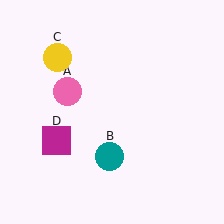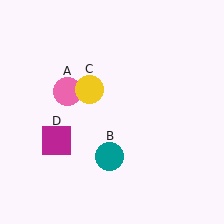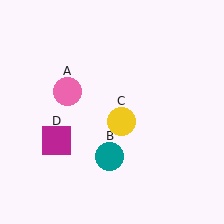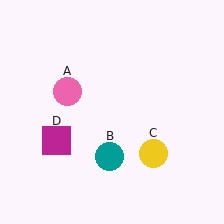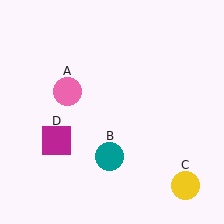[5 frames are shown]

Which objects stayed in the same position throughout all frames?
Pink circle (object A) and teal circle (object B) and magenta square (object D) remained stationary.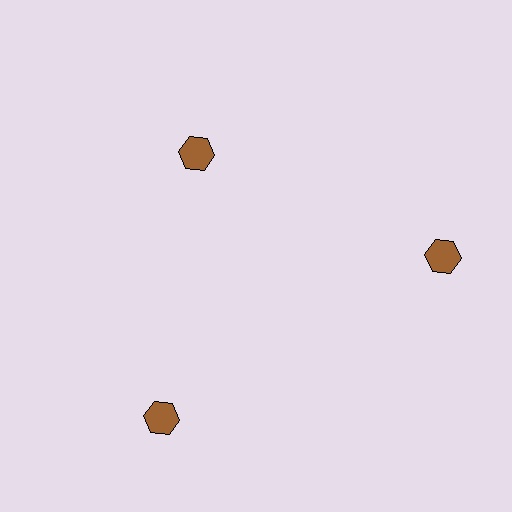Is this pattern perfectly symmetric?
No. The 3 brown hexagons are arranged in a ring, but one element near the 11 o'clock position is pulled inward toward the center, breaking the 3-fold rotational symmetry.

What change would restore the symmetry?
The symmetry would be restored by moving it outward, back onto the ring so that all 3 hexagons sit at equal angles and equal distance from the center.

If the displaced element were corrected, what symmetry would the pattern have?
It would have 3-fold rotational symmetry — the pattern would map onto itself every 120 degrees.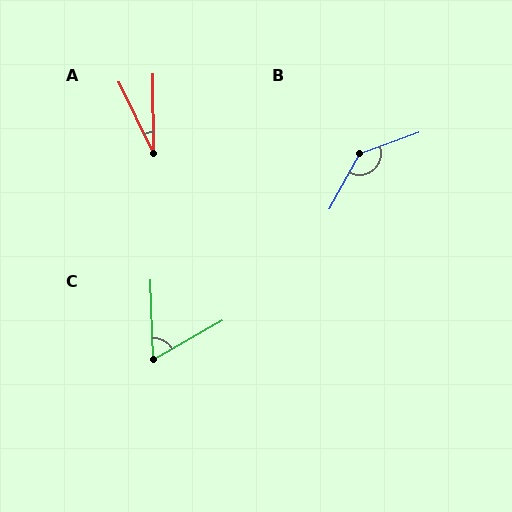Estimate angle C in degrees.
Approximately 62 degrees.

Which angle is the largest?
B, at approximately 138 degrees.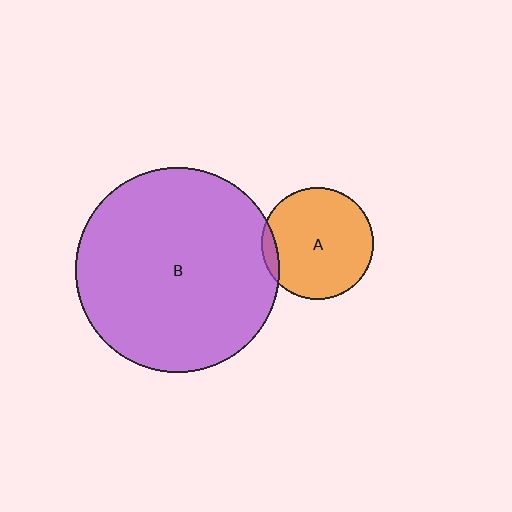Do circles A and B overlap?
Yes.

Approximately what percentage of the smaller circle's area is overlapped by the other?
Approximately 5%.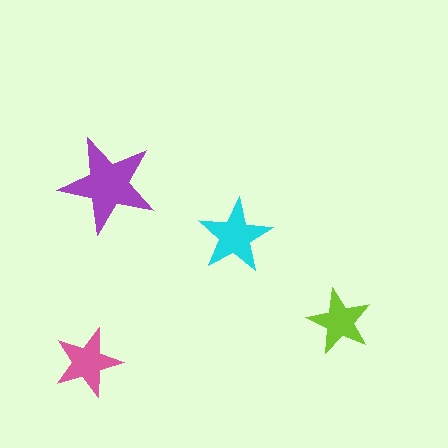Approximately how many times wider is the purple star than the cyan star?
About 1.5 times wider.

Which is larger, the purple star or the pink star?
The purple one.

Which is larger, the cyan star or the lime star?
The cyan one.